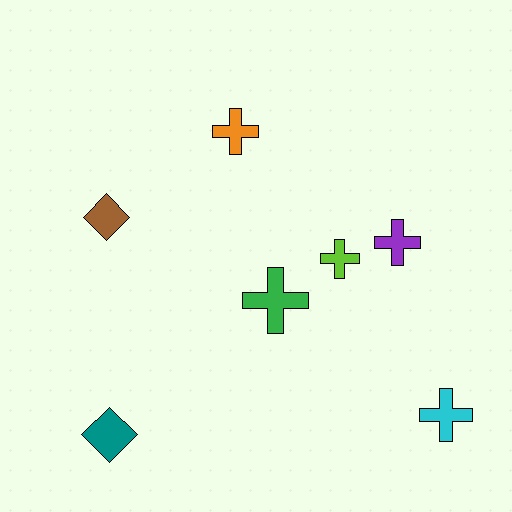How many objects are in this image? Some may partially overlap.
There are 7 objects.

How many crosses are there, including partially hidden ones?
There are 5 crosses.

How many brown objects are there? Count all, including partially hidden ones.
There is 1 brown object.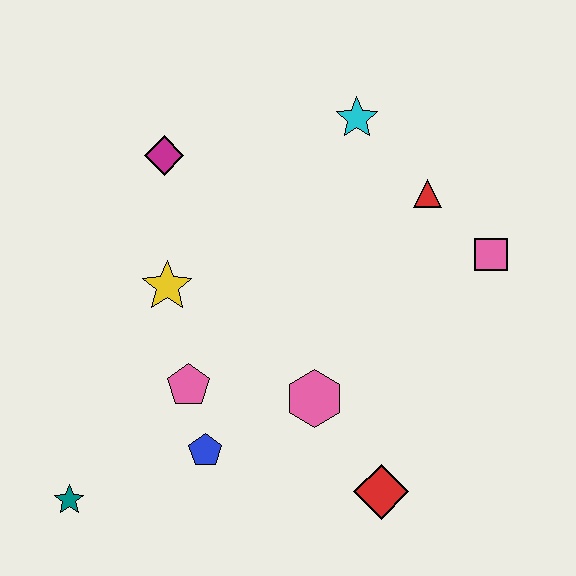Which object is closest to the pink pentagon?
The blue pentagon is closest to the pink pentagon.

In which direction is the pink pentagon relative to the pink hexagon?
The pink pentagon is to the left of the pink hexagon.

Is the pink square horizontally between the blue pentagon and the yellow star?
No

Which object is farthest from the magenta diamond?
The red diamond is farthest from the magenta diamond.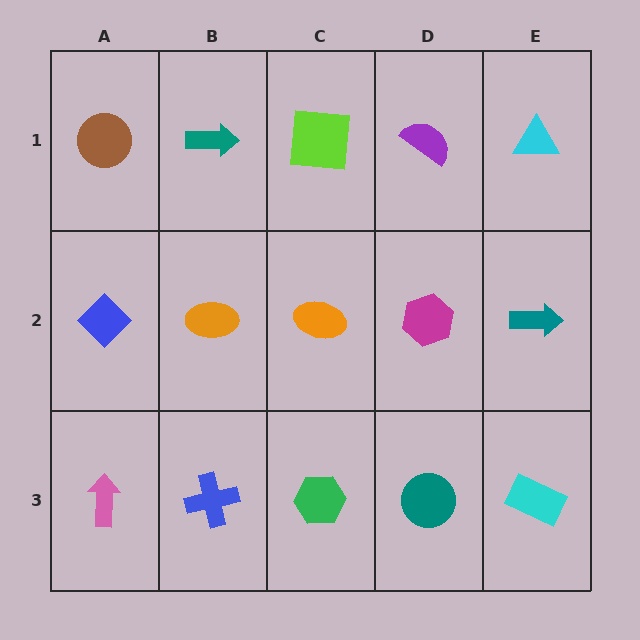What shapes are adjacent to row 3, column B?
An orange ellipse (row 2, column B), a pink arrow (row 3, column A), a green hexagon (row 3, column C).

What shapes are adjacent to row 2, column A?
A brown circle (row 1, column A), a pink arrow (row 3, column A), an orange ellipse (row 2, column B).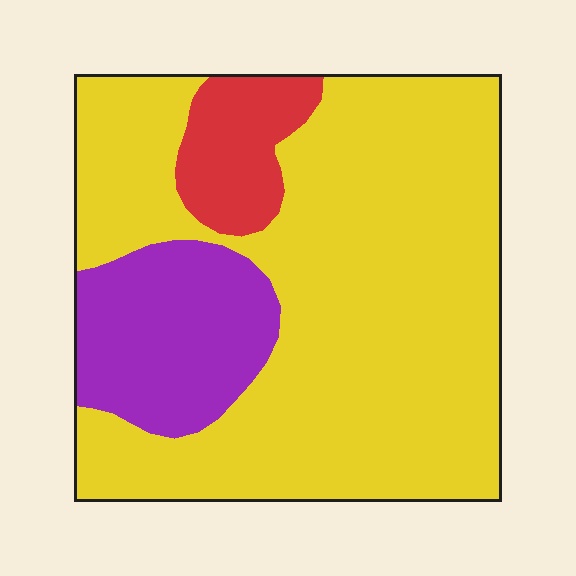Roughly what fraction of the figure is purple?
Purple covers roughly 20% of the figure.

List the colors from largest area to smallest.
From largest to smallest: yellow, purple, red.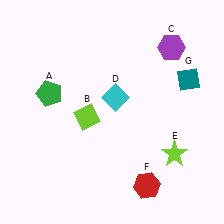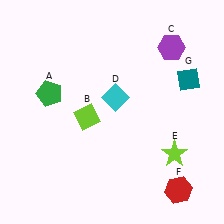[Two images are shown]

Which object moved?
The red hexagon (F) moved right.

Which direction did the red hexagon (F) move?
The red hexagon (F) moved right.